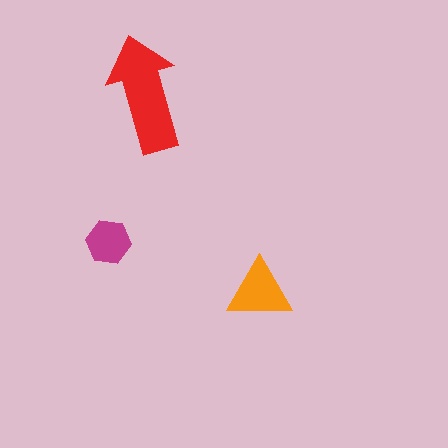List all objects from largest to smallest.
The red arrow, the orange triangle, the magenta hexagon.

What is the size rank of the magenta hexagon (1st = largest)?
3rd.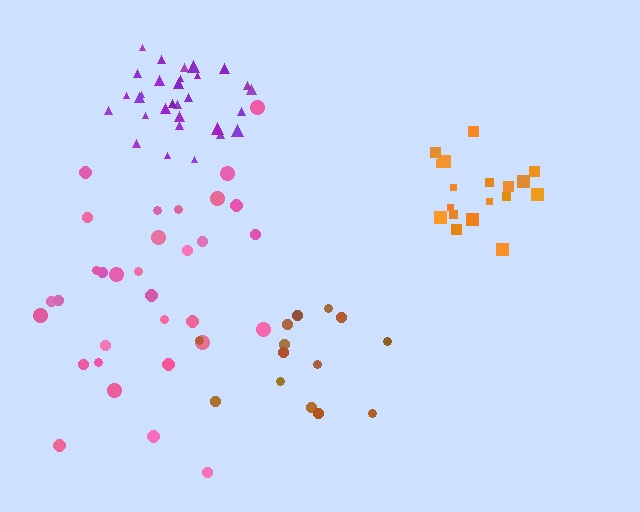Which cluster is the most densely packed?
Purple.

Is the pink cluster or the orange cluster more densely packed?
Orange.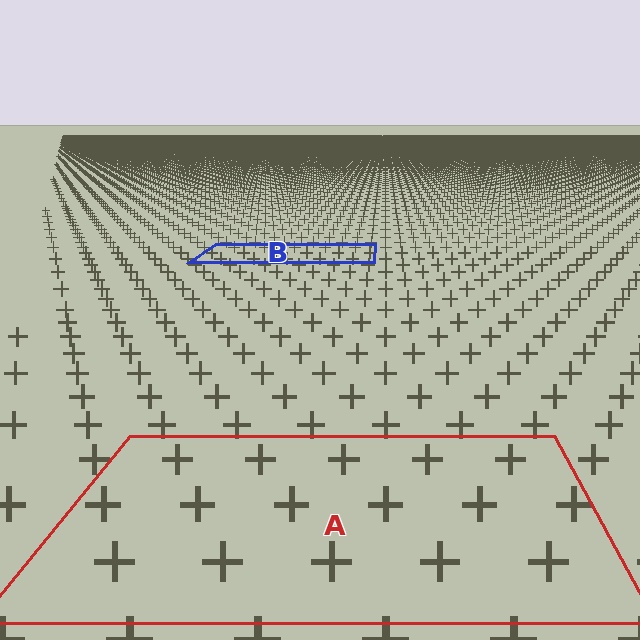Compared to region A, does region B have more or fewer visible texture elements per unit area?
Region B has more texture elements per unit area — they are packed more densely because it is farther away.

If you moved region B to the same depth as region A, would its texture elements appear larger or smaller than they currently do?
They would appear larger. At a closer depth, the same texture elements are projected at a bigger on-screen size.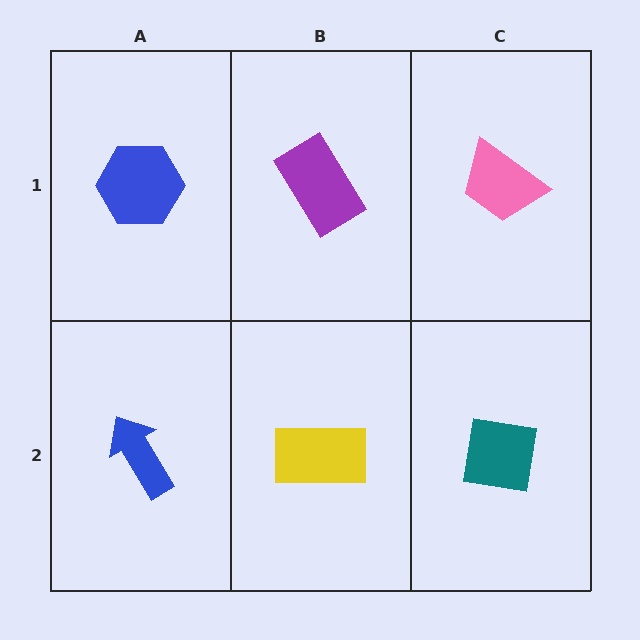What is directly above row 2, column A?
A blue hexagon.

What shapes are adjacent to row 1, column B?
A yellow rectangle (row 2, column B), a blue hexagon (row 1, column A), a pink trapezoid (row 1, column C).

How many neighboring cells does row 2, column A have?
2.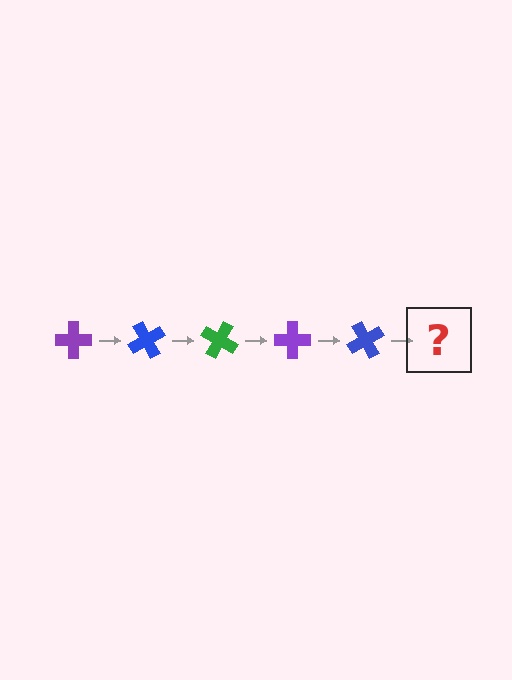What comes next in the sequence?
The next element should be a green cross, rotated 300 degrees from the start.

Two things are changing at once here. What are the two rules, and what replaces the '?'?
The two rules are that it rotates 60 degrees each step and the color cycles through purple, blue, and green. The '?' should be a green cross, rotated 300 degrees from the start.